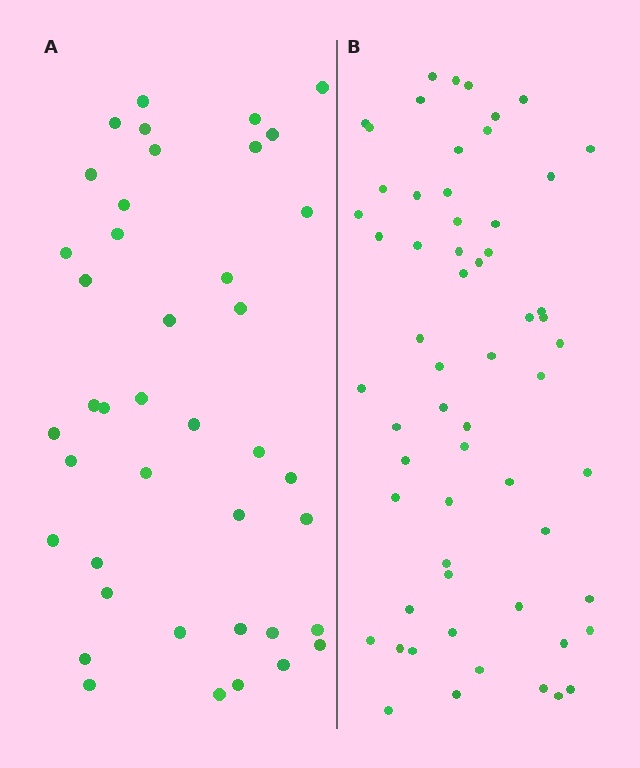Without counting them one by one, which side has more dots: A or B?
Region B (the right region) has more dots.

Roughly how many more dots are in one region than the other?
Region B has approximately 20 more dots than region A.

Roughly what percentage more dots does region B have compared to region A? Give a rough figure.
About 45% more.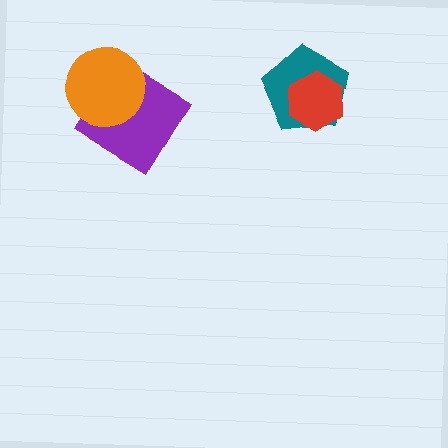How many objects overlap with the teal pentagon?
1 object overlaps with the teal pentagon.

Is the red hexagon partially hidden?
No, no other shape covers it.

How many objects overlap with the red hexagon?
1 object overlaps with the red hexagon.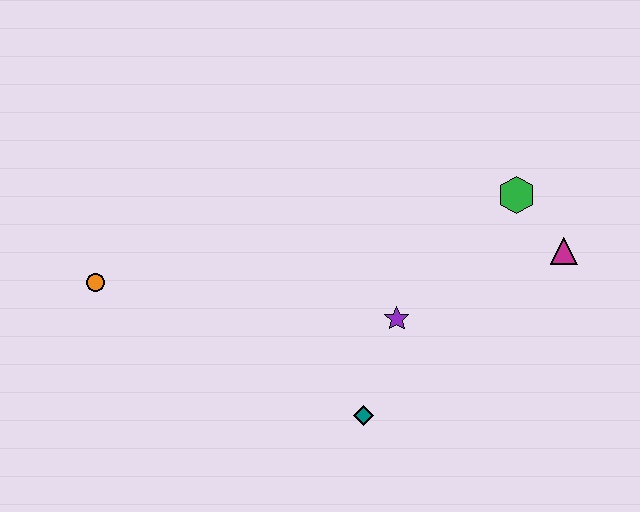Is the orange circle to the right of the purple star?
No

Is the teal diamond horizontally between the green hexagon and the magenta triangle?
No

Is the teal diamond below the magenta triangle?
Yes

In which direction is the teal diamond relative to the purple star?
The teal diamond is below the purple star.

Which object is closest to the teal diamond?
The purple star is closest to the teal diamond.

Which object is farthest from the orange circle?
The magenta triangle is farthest from the orange circle.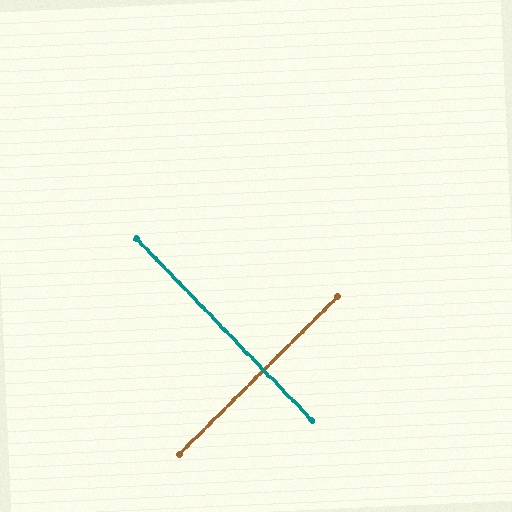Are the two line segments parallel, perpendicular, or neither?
Perpendicular — they meet at approximately 89°.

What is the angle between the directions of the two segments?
Approximately 89 degrees.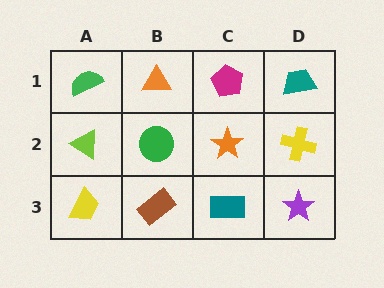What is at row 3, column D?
A purple star.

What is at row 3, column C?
A teal rectangle.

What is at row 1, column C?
A magenta pentagon.